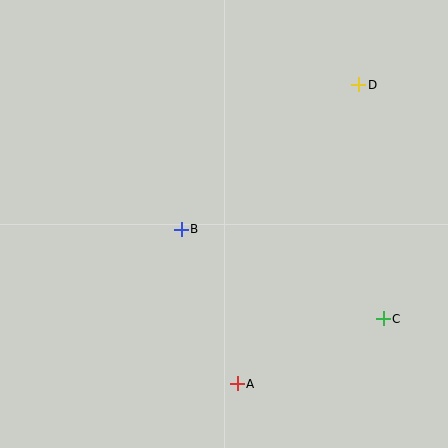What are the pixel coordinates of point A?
Point A is at (237, 384).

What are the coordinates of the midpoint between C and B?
The midpoint between C and B is at (282, 274).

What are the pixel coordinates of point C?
Point C is at (383, 319).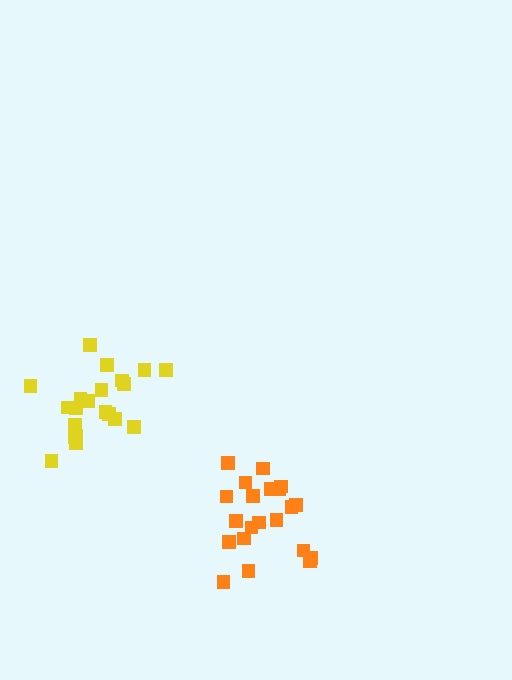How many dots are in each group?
Group 1: 21 dots, Group 2: 21 dots (42 total).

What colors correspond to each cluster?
The clusters are colored: orange, yellow.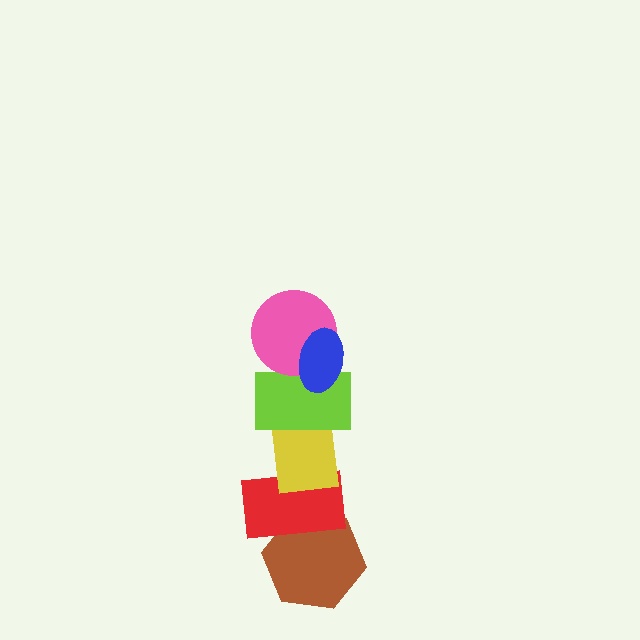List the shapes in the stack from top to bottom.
From top to bottom: the blue ellipse, the pink circle, the lime rectangle, the yellow rectangle, the red rectangle, the brown hexagon.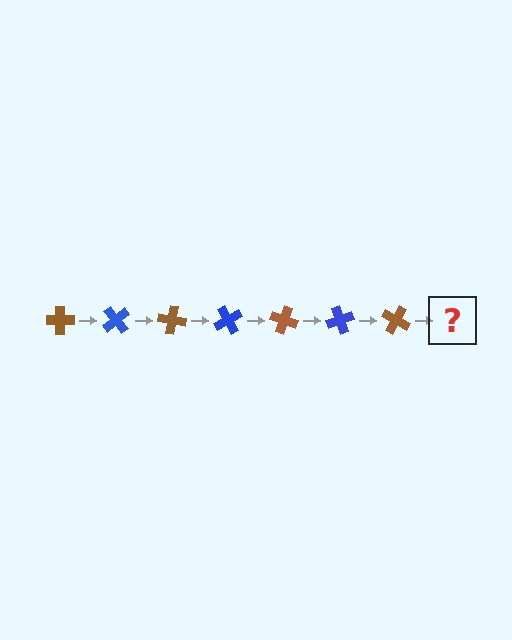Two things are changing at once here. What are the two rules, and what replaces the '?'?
The two rules are that it rotates 50 degrees each step and the color cycles through brown and blue. The '?' should be a blue cross, rotated 350 degrees from the start.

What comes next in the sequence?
The next element should be a blue cross, rotated 350 degrees from the start.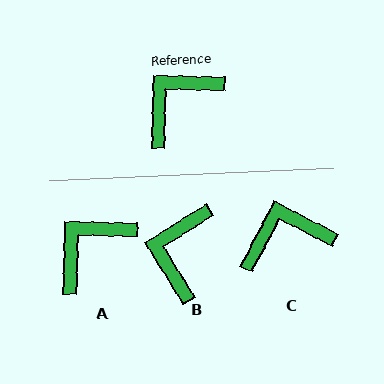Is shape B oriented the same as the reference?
No, it is off by about 33 degrees.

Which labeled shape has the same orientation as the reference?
A.